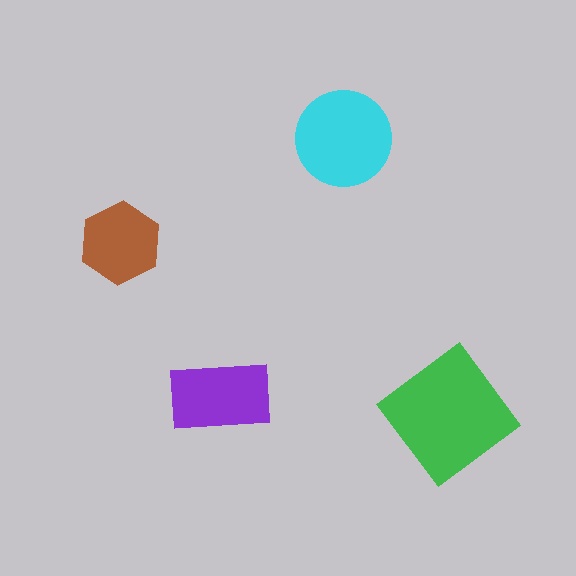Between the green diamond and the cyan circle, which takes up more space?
The green diamond.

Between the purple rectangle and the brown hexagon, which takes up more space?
The purple rectangle.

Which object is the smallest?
The brown hexagon.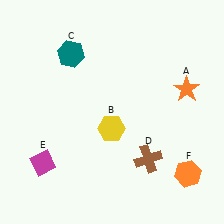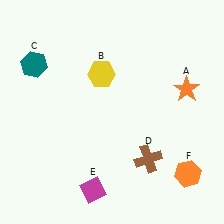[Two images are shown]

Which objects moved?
The objects that moved are: the yellow hexagon (B), the teal hexagon (C), the magenta diamond (E).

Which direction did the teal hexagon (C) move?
The teal hexagon (C) moved left.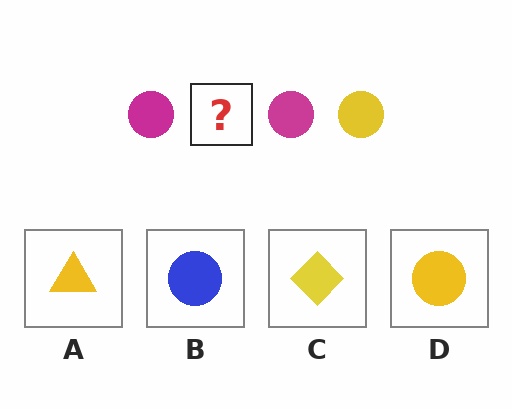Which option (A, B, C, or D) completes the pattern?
D.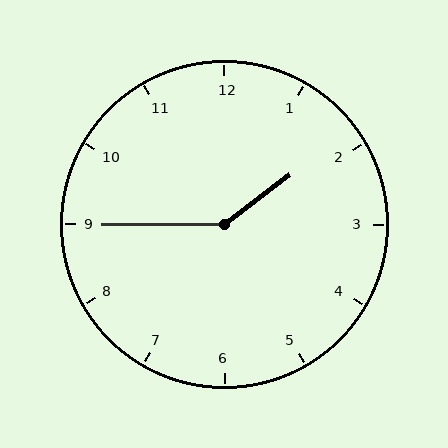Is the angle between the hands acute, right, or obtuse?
It is obtuse.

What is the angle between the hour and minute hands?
Approximately 142 degrees.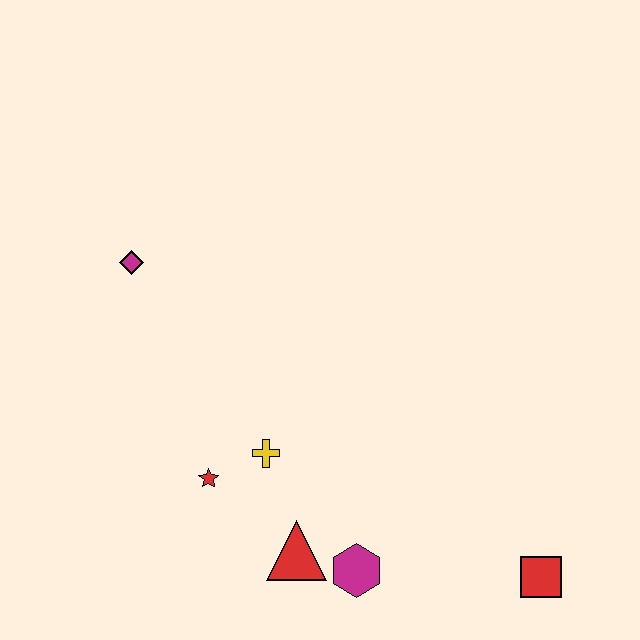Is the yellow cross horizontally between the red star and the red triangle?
Yes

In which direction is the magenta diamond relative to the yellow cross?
The magenta diamond is above the yellow cross.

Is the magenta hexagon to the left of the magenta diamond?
No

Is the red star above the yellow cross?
No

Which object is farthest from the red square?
The magenta diamond is farthest from the red square.